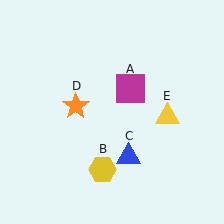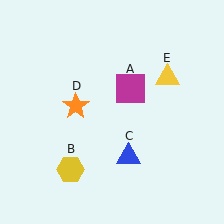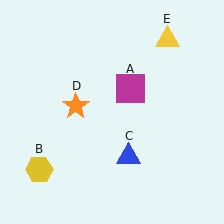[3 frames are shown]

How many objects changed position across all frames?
2 objects changed position: yellow hexagon (object B), yellow triangle (object E).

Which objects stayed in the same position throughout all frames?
Magenta square (object A) and blue triangle (object C) and orange star (object D) remained stationary.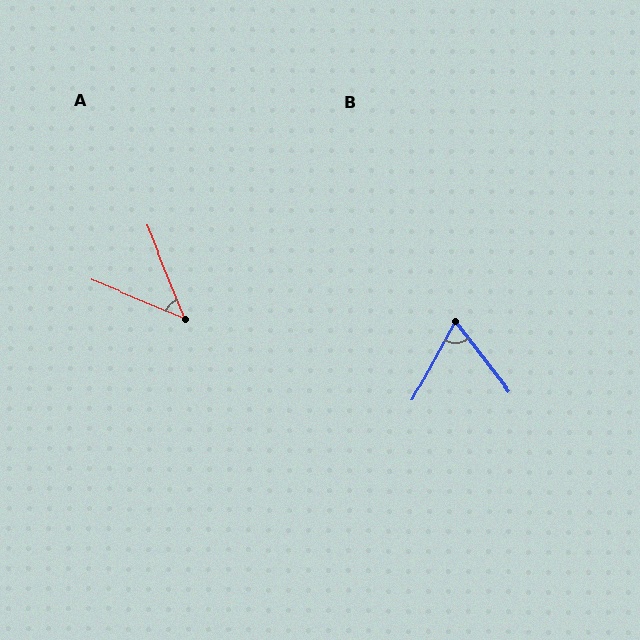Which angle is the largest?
B, at approximately 67 degrees.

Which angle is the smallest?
A, at approximately 45 degrees.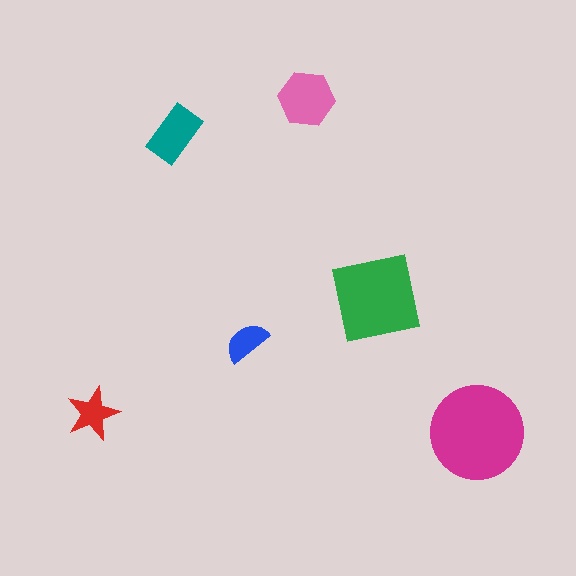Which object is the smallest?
The blue semicircle.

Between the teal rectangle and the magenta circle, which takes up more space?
The magenta circle.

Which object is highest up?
The pink hexagon is topmost.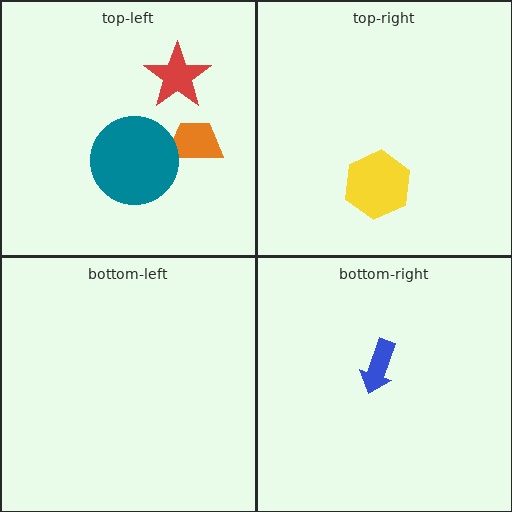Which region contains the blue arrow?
The bottom-right region.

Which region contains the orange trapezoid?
The top-left region.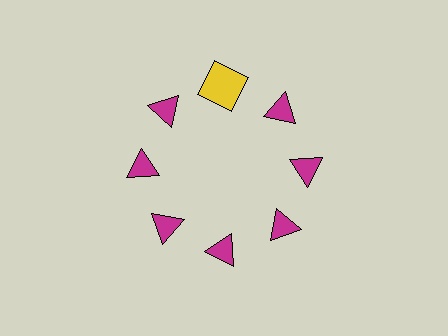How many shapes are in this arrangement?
There are 8 shapes arranged in a ring pattern.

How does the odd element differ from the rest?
It differs in both color (yellow instead of magenta) and shape (square instead of triangle).